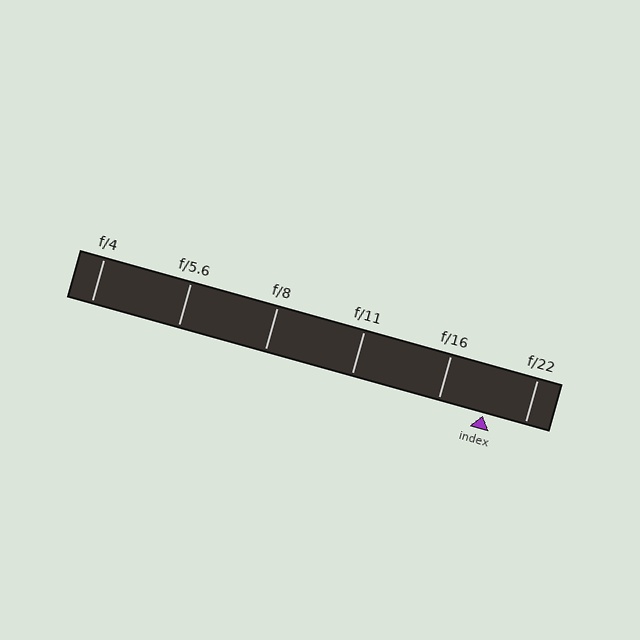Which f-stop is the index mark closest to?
The index mark is closest to f/22.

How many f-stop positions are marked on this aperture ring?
There are 6 f-stop positions marked.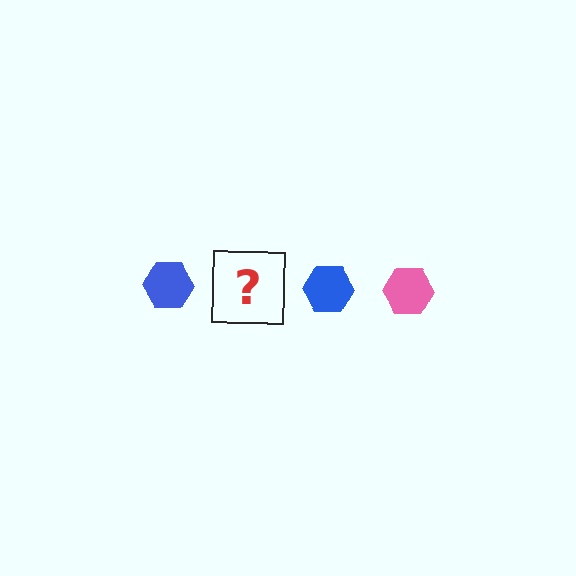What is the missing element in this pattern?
The missing element is a pink hexagon.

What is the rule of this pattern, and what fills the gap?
The rule is that the pattern cycles through blue, pink hexagons. The gap should be filled with a pink hexagon.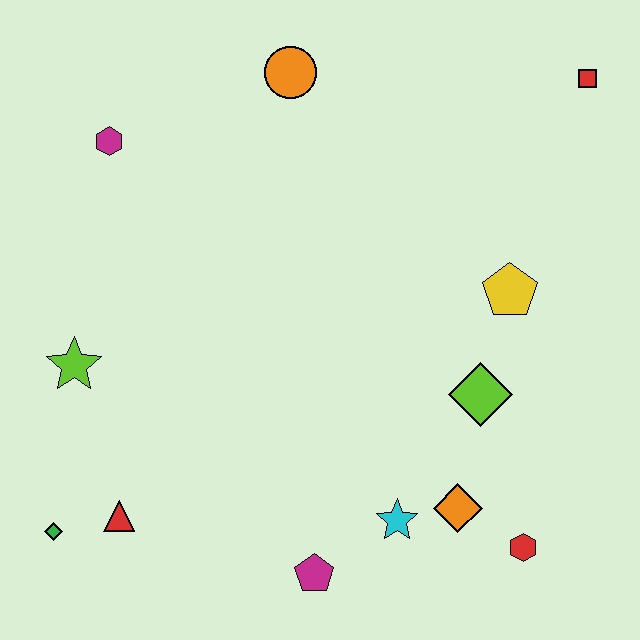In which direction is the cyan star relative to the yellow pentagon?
The cyan star is below the yellow pentagon.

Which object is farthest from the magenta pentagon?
The red square is farthest from the magenta pentagon.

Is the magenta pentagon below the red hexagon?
Yes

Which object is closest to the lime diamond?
The yellow pentagon is closest to the lime diamond.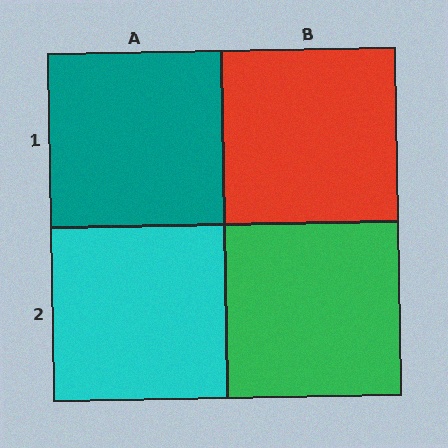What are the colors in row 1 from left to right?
Teal, red.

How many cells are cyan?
1 cell is cyan.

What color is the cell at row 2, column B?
Green.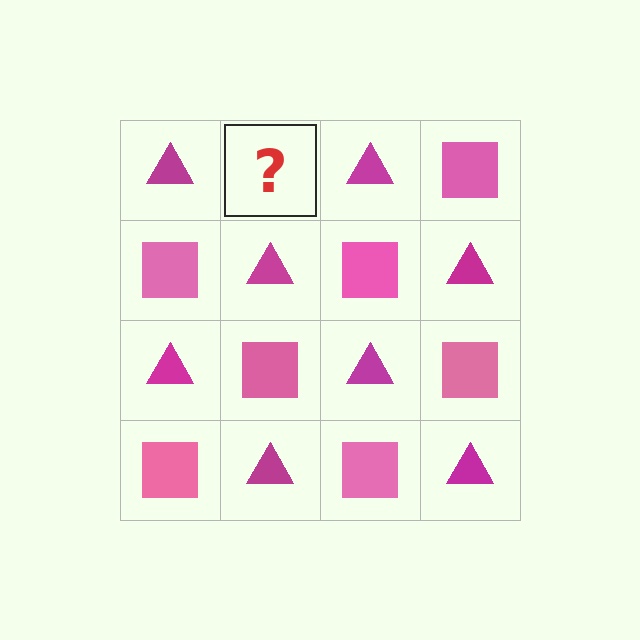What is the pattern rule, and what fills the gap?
The rule is that it alternates magenta triangle and pink square in a checkerboard pattern. The gap should be filled with a pink square.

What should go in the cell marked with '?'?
The missing cell should contain a pink square.